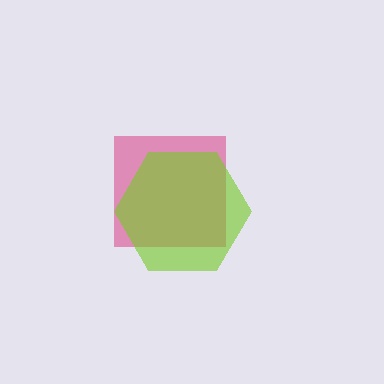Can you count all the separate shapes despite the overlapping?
Yes, there are 2 separate shapes.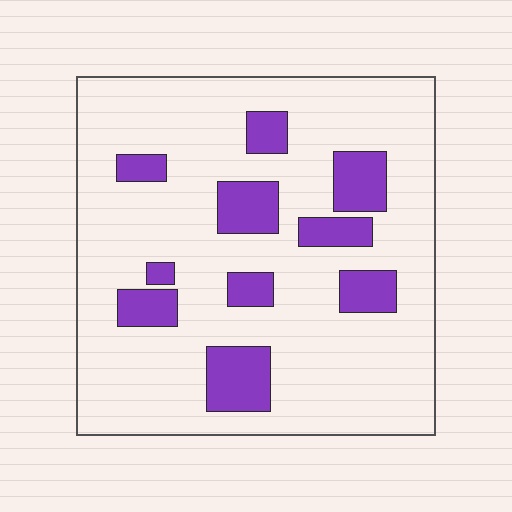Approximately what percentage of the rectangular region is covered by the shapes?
Approximately 20%.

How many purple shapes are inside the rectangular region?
10.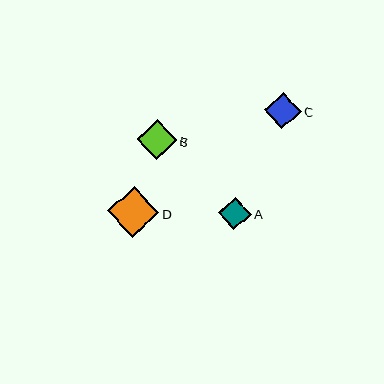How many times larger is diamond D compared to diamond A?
Diamond D is approximately 1.6 times the size of diamond A.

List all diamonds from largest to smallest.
From largest to smallest: D, B, C, A.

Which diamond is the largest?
Diamond D is the largest with a size of approximately 51 pixels.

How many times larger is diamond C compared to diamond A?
Diamond C is approximately 1.1 times the size of diamond A.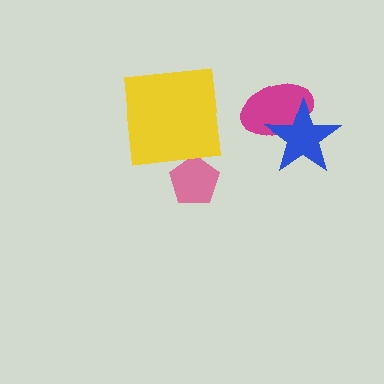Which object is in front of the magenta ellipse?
The blue star is in front of the magenta ellipse.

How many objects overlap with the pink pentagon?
0 objects overlap with the pink pentagon.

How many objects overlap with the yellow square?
0 objects overlap with the yellow square.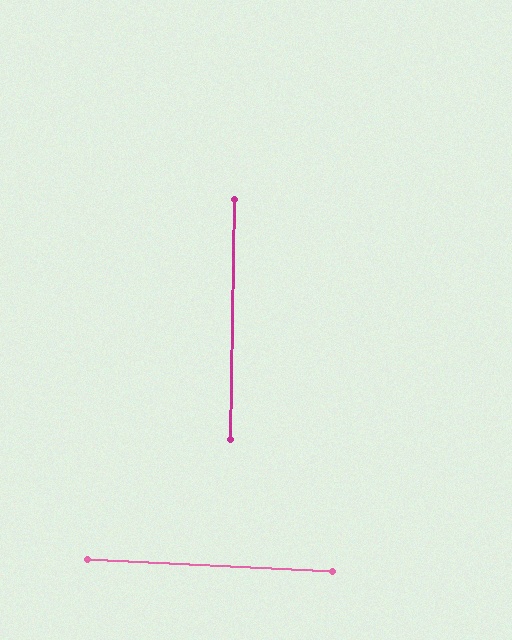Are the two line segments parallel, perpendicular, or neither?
Perpendicular — they meet at approximately 88°.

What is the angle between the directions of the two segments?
Approximately 88 degrees.